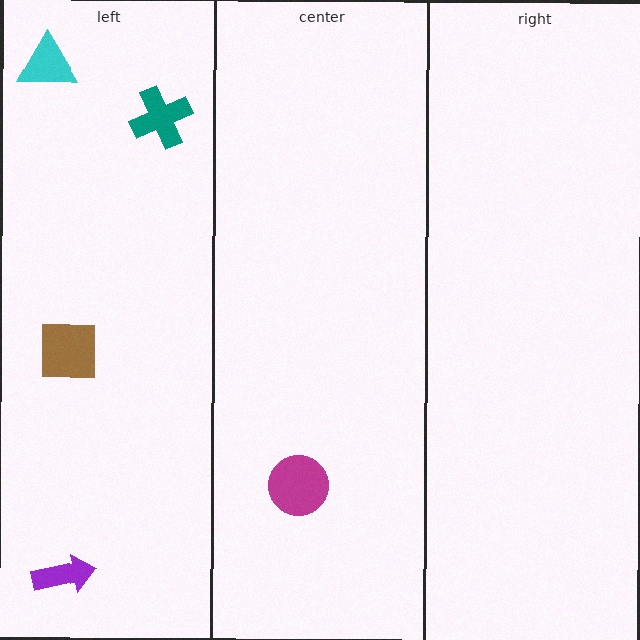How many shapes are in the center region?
1.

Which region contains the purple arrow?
The left region.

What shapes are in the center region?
The magenta circle.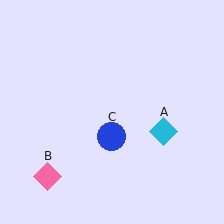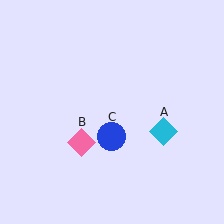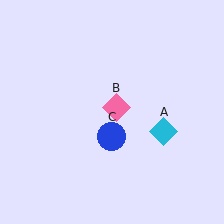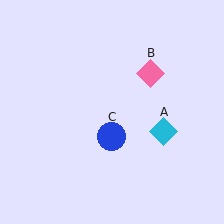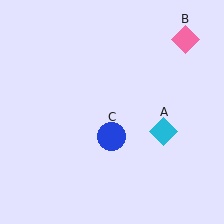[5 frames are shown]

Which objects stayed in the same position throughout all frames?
Cyan diamond (object A) and blue circle (object C) remained stationary.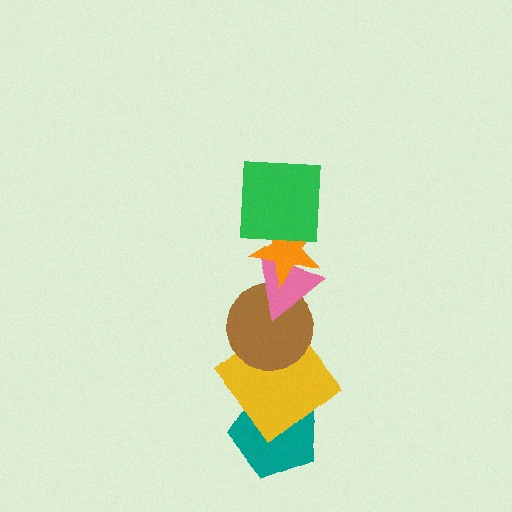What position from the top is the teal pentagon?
The teal pentagon is 6th from the top.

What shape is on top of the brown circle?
The pink triangle is on top of the brown circle.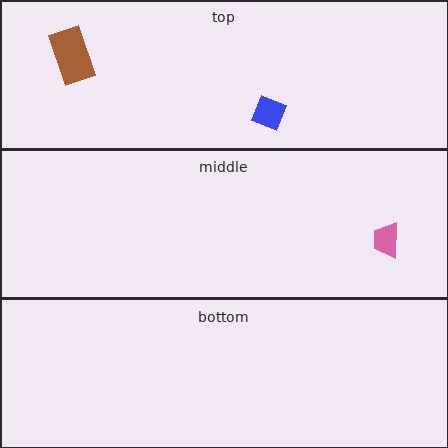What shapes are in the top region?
The brown rectangle, the blue diamond.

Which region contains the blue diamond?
The top region.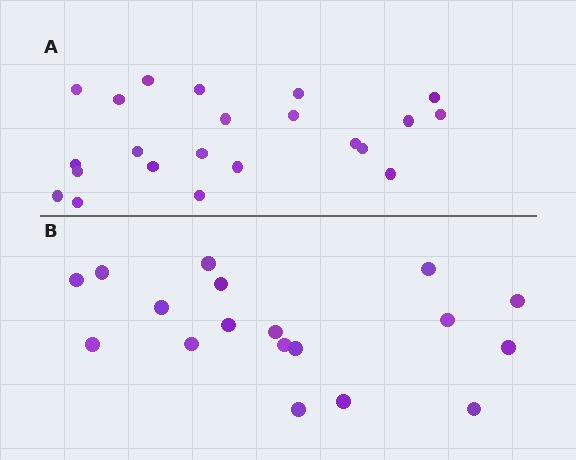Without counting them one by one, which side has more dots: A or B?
Region A (the top region) has more dots.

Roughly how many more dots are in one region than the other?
Region A has about 4 more dots than region B.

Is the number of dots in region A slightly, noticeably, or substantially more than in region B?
Region A has only slightly more — the two regions are fairly close. The ratio is roughly 1.2 to 1.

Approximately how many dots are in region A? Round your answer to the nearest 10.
About 20 dots. (The exact count is 22, which rounds to 20.)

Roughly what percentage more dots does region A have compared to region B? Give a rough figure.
About 20% more.